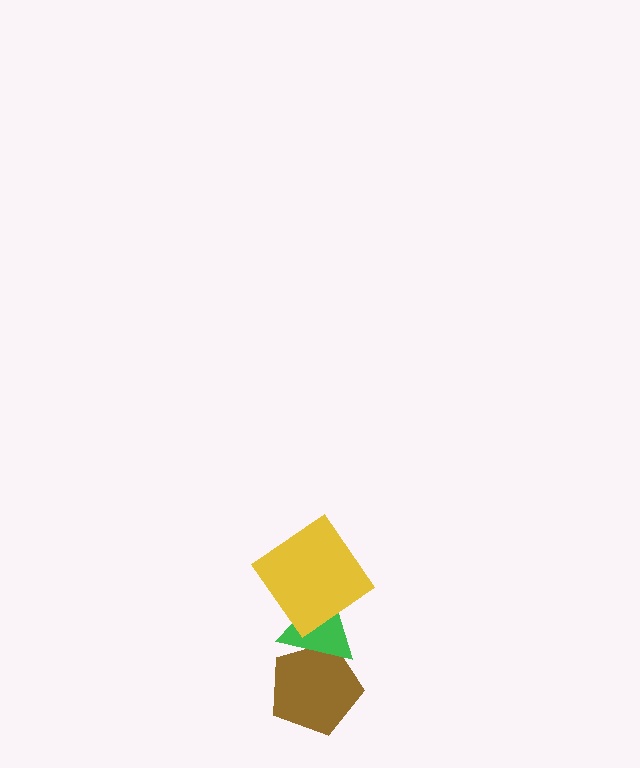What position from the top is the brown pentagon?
The brown pentagon is 3rd from the top.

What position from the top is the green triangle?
The green triangle is 2nd from the top.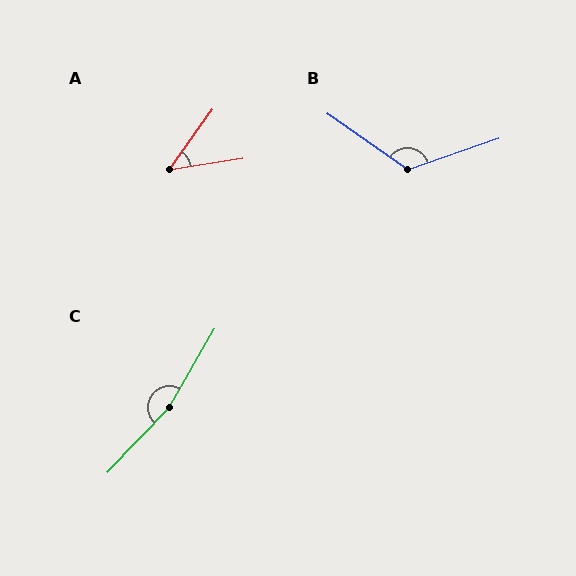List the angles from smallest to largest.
A (45°), B (126°), C (166°).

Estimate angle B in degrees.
Approximately 126 degrees.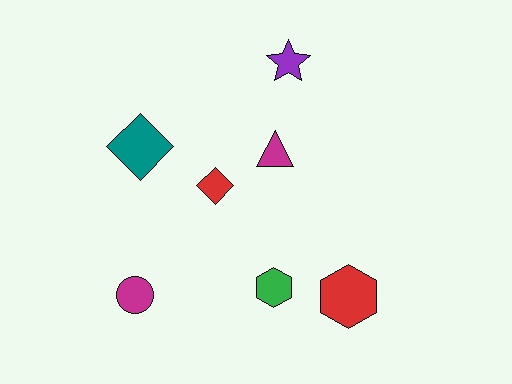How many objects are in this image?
There are 7 objects.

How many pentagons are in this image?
There are no pentagons.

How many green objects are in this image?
There is 1 green object.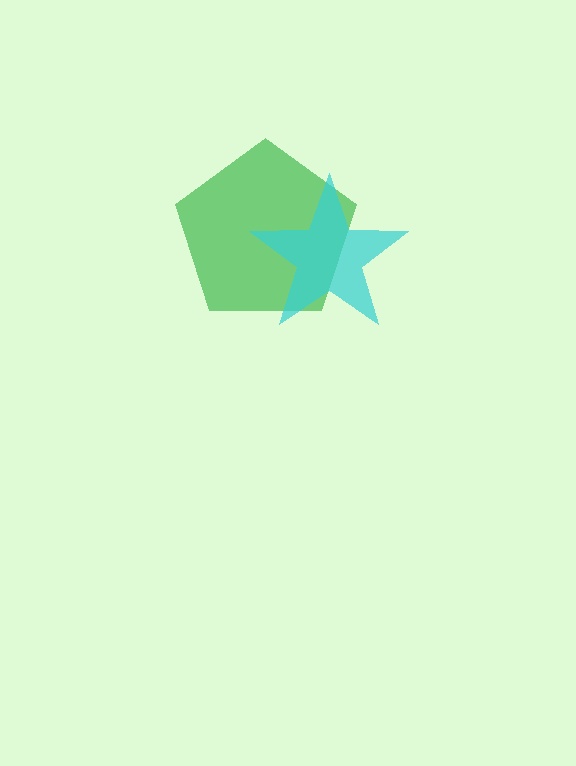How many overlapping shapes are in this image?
There are 2 overlapping shapes in the image.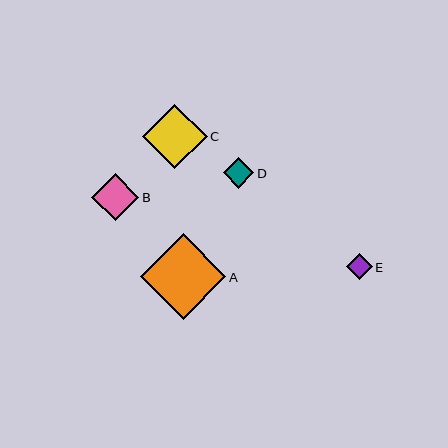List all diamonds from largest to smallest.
From largest to smallest: A, C, B, D, E.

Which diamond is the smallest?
Diamond E is the smallest with a size of approximately 26 pixels.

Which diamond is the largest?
Diamond A is the largest with a size of approximately 86 pixels.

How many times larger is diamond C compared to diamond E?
Diamond C is approximately 2.5 times the size of diamond E.